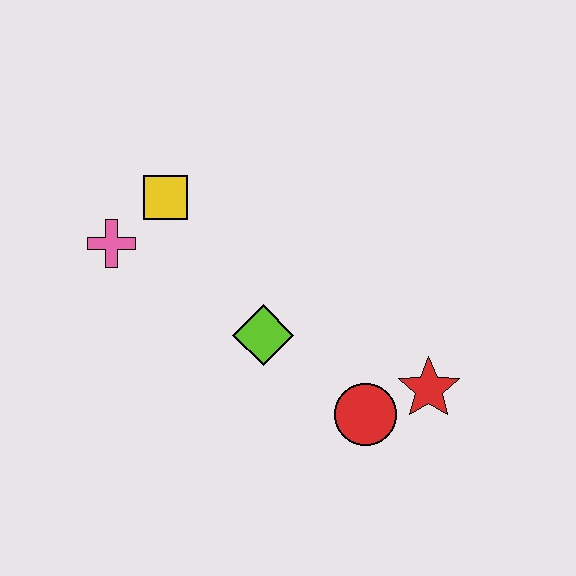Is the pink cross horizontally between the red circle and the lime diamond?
No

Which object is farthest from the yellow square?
The red star is farthest from the yellow square.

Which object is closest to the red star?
The red circle is closest to the red star.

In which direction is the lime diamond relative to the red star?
The lime diamond is to the left of the red star.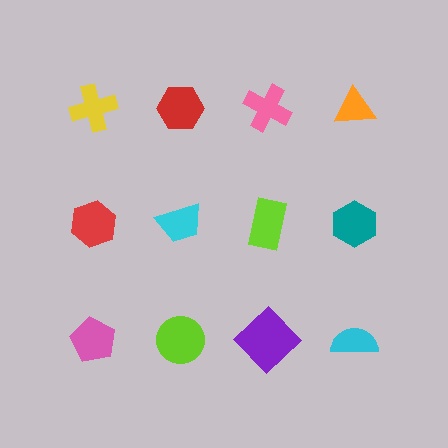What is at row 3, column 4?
A cyan semicircle.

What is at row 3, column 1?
A pink pentagon.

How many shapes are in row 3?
4 shapes.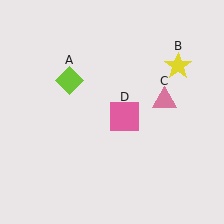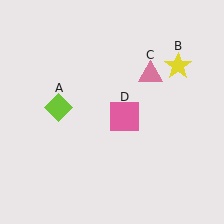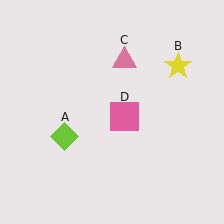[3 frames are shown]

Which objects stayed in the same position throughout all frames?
Yellow star (object B) and pink square (object D) remained stationary.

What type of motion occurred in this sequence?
The lime diamond (object A), pink triangle (object C) rotated counterclockwise around the center of the scene.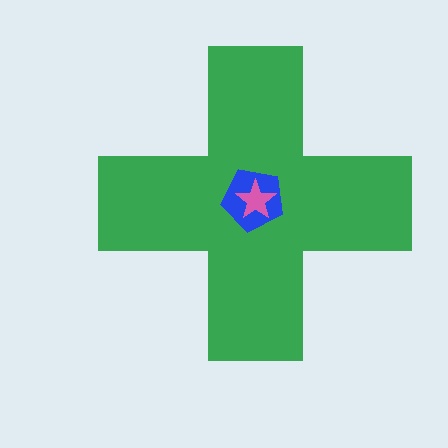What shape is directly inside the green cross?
The blue pentagon.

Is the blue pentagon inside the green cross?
Yes.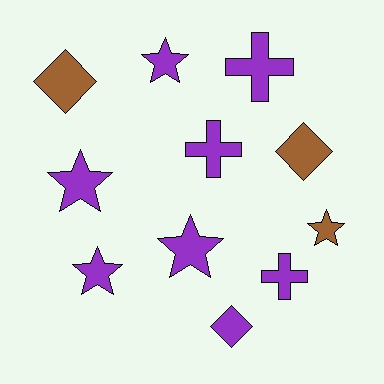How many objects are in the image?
There are 11 objects.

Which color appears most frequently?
Purple, with 8 objects.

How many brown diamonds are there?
There are 2 brown diamonds.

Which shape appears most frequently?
Star, with 5 objects.